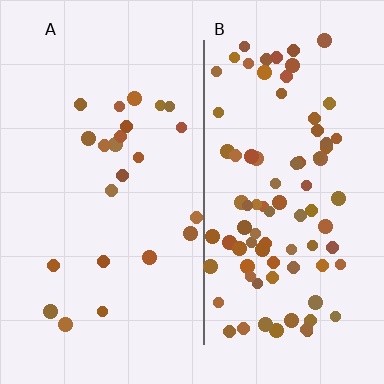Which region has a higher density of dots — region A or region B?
B (the right).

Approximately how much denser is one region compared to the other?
Approximately 3.7× — region B over region A.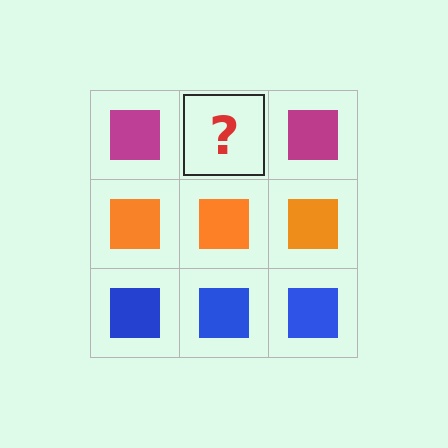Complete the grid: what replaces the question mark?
The question mark should be replaced with a magenta square.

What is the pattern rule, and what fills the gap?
The rule is that each row has a consistent color. The gap should be filled with a magenta square.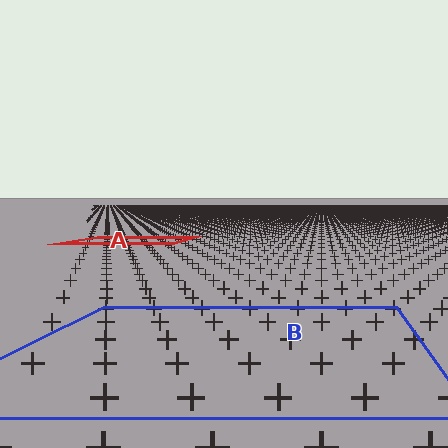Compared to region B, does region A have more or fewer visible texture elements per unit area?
Region A has more texture elements per unit area — they are packed more densely because it is farther away.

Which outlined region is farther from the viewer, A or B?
Region A is farther from the viewer — the texture elements inside it appear smaller and more densely packed.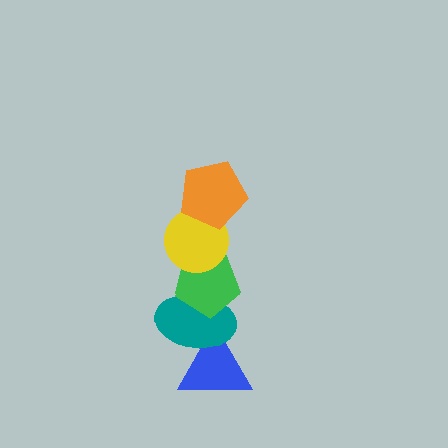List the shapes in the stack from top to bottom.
From top to bottom: the orange pentagon, the yellow circle, the green pentagon, the teal ellipse, the blue triangle.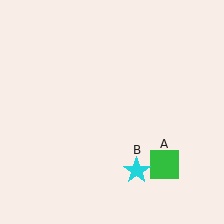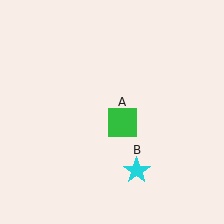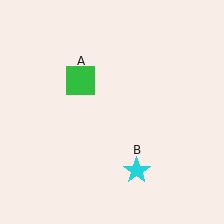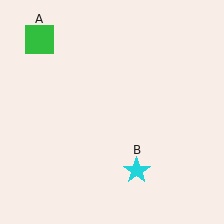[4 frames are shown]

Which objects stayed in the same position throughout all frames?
Cyan star (object B) remained stationary.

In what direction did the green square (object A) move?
The green square (object A) moved up and to the left.